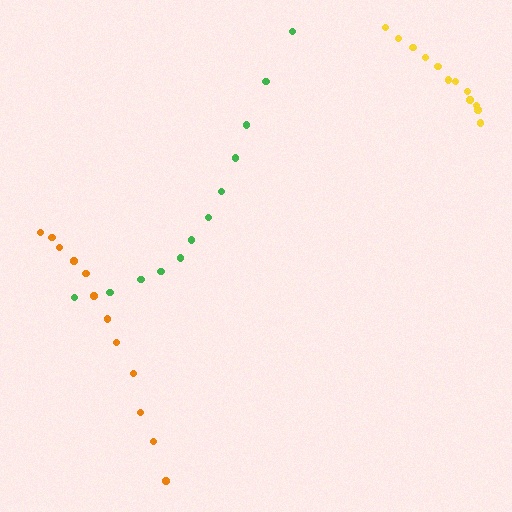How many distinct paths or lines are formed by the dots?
There are 3 distinct paths.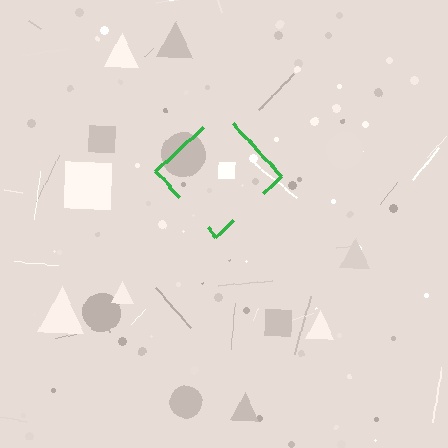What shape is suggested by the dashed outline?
The dashed outline suggests a diamond.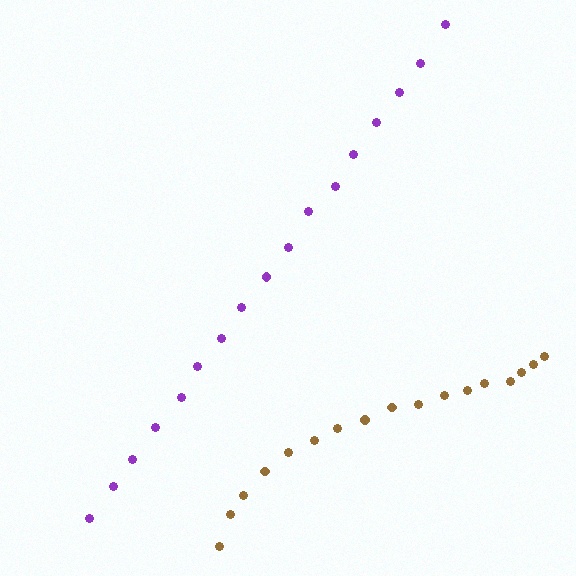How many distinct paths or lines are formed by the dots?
There are 2 distinct paths.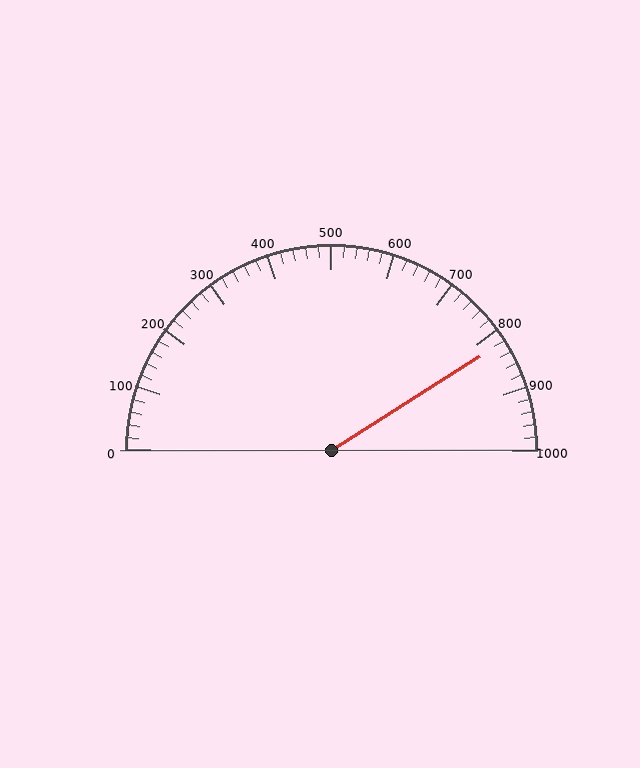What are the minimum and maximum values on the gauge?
The gauge ranges from 0 to 1000.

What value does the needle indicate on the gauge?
The needle indicates approximately 820.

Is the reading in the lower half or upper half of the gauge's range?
The reading is in the upper half of the range (0 to 1000).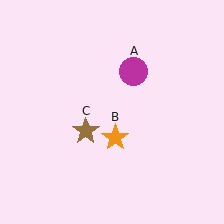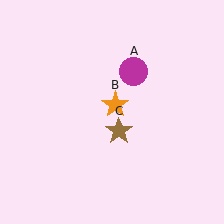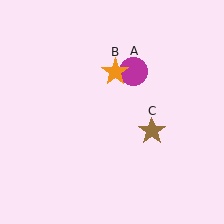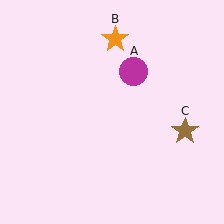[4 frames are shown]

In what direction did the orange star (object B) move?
The orange star (object B) moved up.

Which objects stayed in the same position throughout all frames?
Magenta circle (object A) remained stationary.